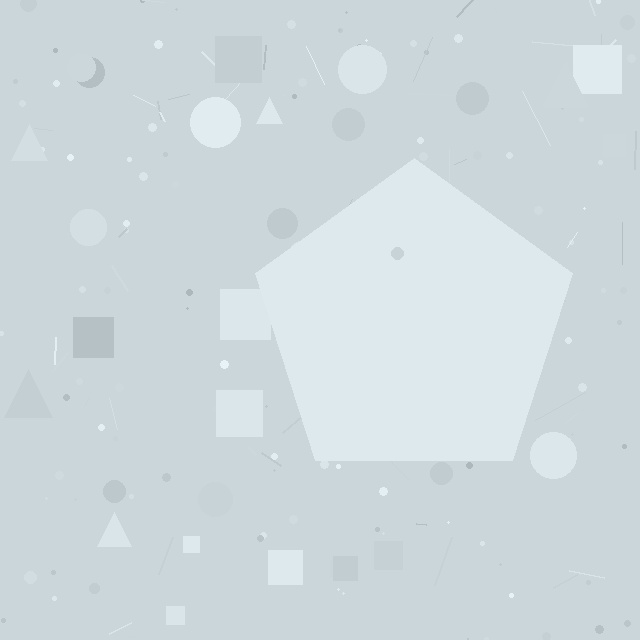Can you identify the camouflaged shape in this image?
The camouflaged shape is a pentagon.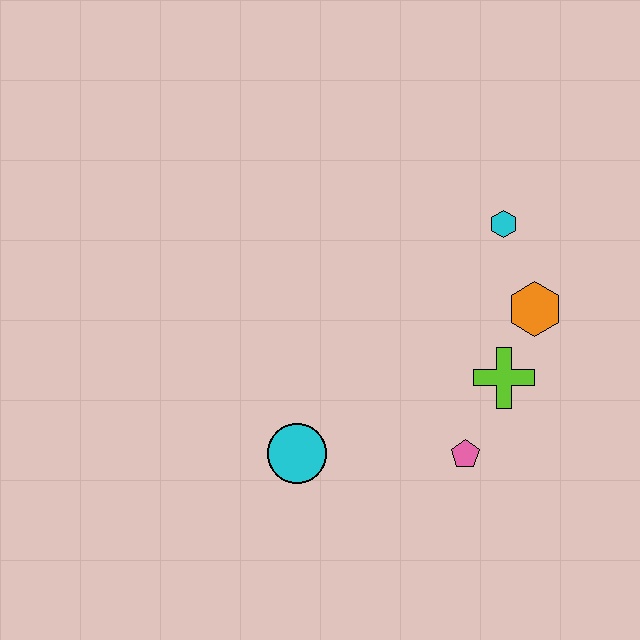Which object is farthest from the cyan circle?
The cyan hexagon is farthest from the cyan circle.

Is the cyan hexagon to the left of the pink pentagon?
No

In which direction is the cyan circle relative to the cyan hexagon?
The cyan circle is below the cyan hexagon.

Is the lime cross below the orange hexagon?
Yes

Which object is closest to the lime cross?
The orange hexagon is closest to the lime cross.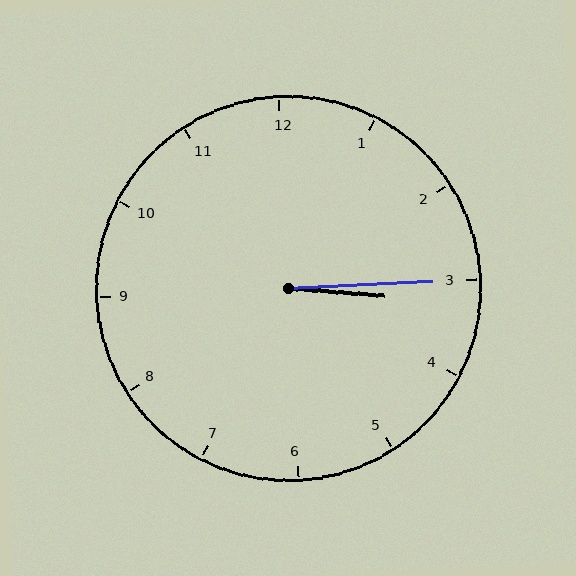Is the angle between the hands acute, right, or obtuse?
It is acute.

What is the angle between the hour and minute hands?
Approximately 8 degrees.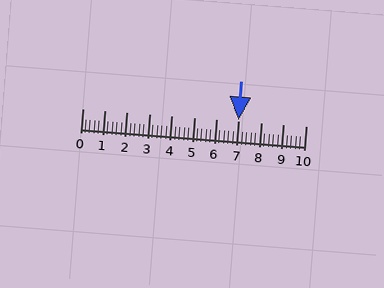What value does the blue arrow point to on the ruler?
The blue arrow points to approximately 7.0.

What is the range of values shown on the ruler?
The ruler shows values from 0 to 10.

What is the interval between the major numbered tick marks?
The major tick marks are spaced 1 units apart.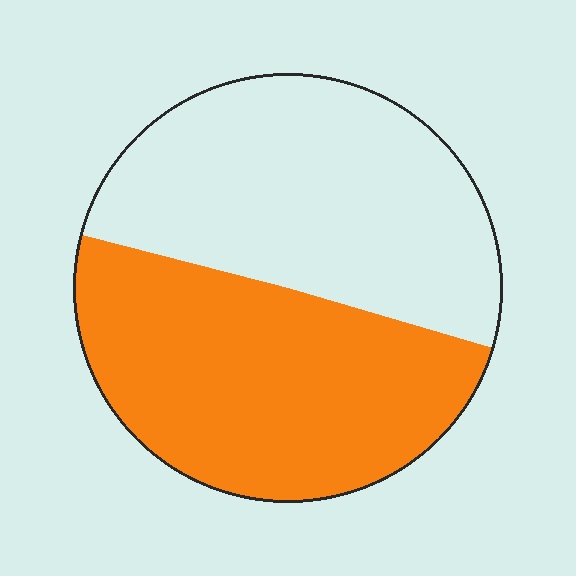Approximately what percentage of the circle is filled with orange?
Approximately 50%.